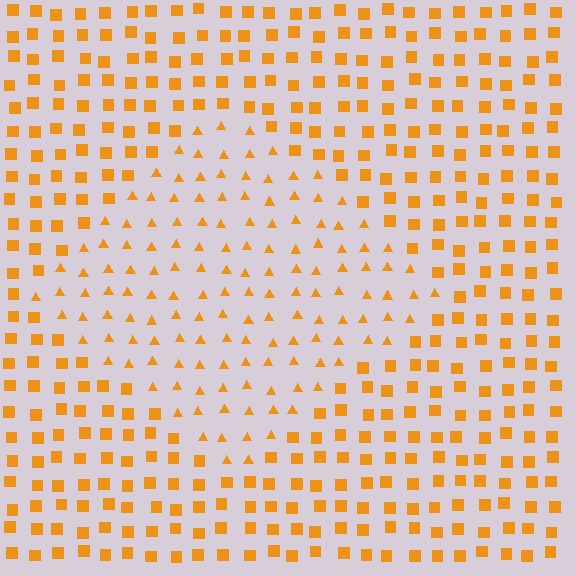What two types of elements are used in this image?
The image uses triangles inside the diamond region and squares outside it.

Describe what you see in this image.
The image is filled with small orange elements arranged in a uniform grid. A diamond-shaped region contains triangles, while the surrounding area contains squares. The boundary is defined purely by the change in element shape.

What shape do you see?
I see a diamond.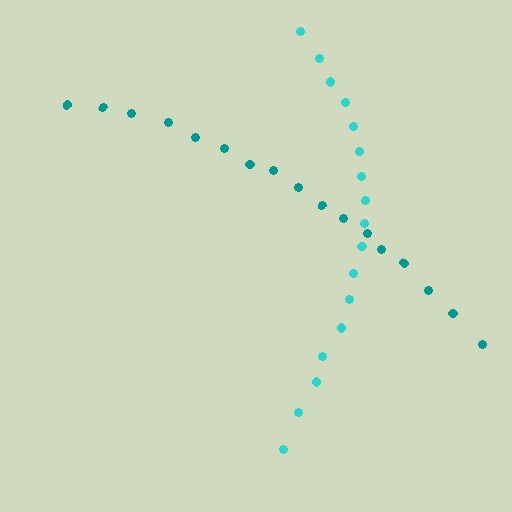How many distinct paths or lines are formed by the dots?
There are 2 distinct paths.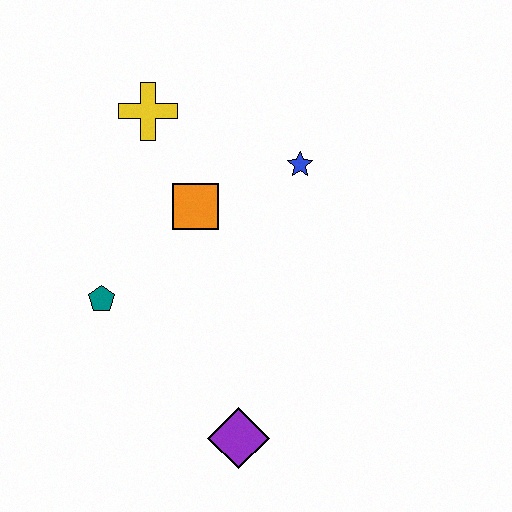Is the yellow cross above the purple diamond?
Yes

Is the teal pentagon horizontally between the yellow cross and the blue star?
No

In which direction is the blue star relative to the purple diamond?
The blue star is above the purple diamond.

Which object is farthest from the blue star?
The purple diamond is farthest from the blue star.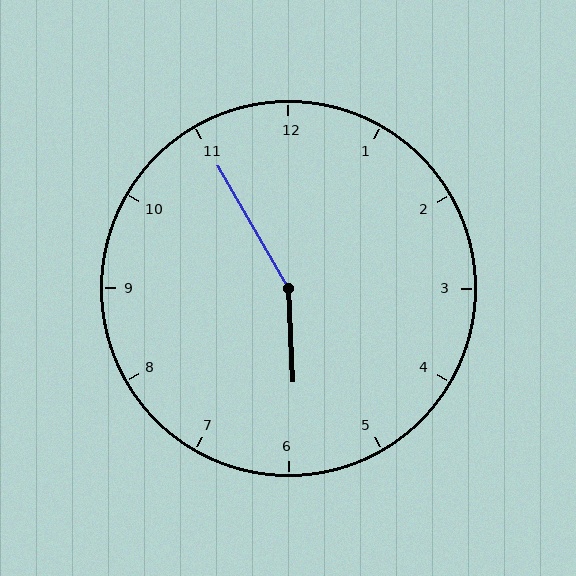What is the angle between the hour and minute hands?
Approximately 152 degrees.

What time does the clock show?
5:55.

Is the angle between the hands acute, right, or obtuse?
It is obtuse.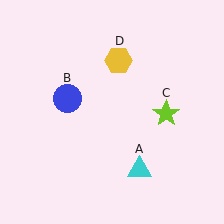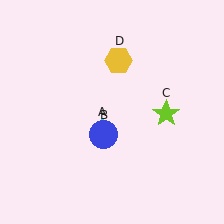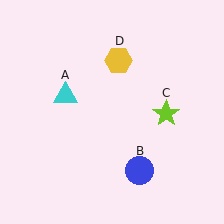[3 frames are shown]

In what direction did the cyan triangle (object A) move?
The cyan triangle (object A) moved up and to the left.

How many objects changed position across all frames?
2 objects changed position: cyan triangle (object A), blue circle (object B).